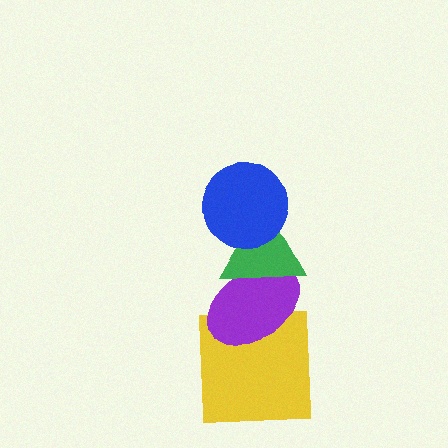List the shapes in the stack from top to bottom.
From top to bottom: the blue circle, the green triangle, the purple ellipse, the yellow square.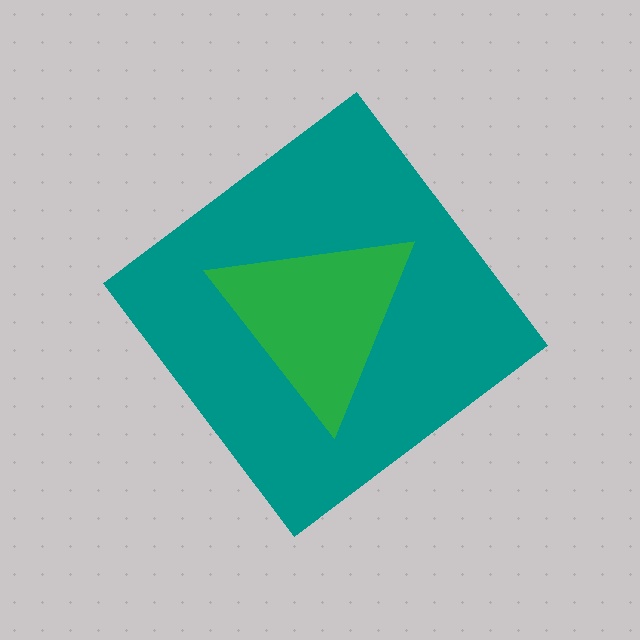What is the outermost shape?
The teal diamond.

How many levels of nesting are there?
2.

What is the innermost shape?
The green triangle.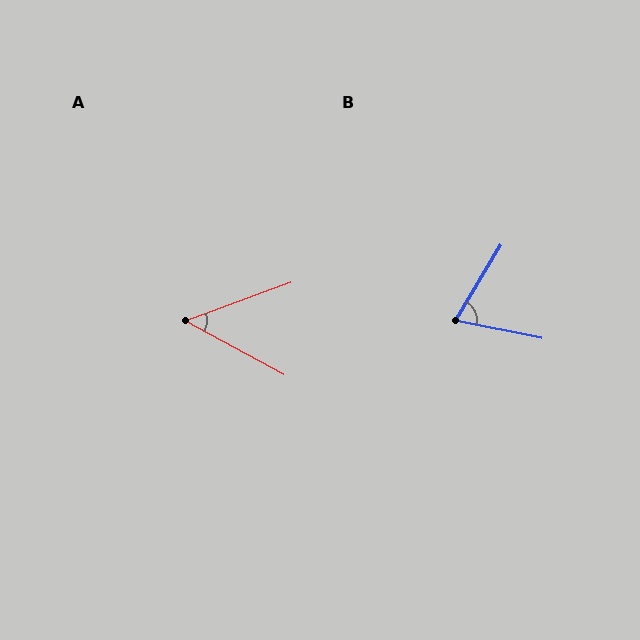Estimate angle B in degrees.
Approximately 71 degrees.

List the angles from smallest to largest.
A (49°), B (71°).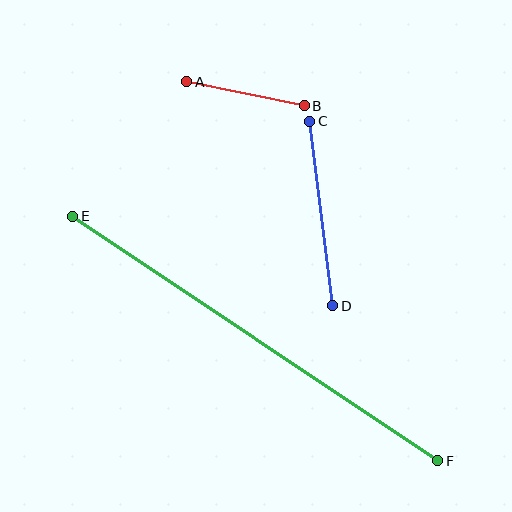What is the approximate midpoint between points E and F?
The midpoint is at approximately (255, 338) pixels.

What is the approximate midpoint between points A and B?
The midpoint is at approximately (245, 94) pixels.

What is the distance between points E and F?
The distance is approximately 439 pixels.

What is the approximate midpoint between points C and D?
The midpoint is at approximately (321, 214) pixels.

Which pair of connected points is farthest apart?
Points E and F are farthest apart.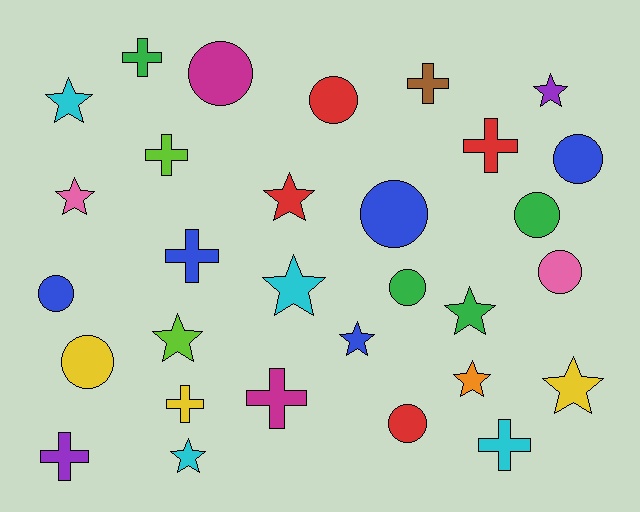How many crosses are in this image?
There are 9 crosses.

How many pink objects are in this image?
There are 2 pink objects.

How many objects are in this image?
There are 30 objects.